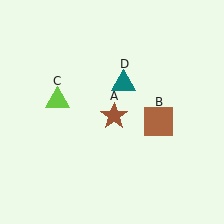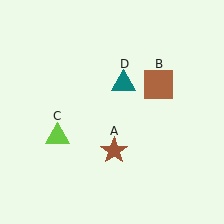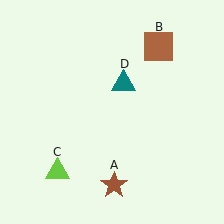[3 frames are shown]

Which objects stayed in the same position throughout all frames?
Teal triangle (object D) remained stationary.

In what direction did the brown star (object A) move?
The brown star (object A) moved down.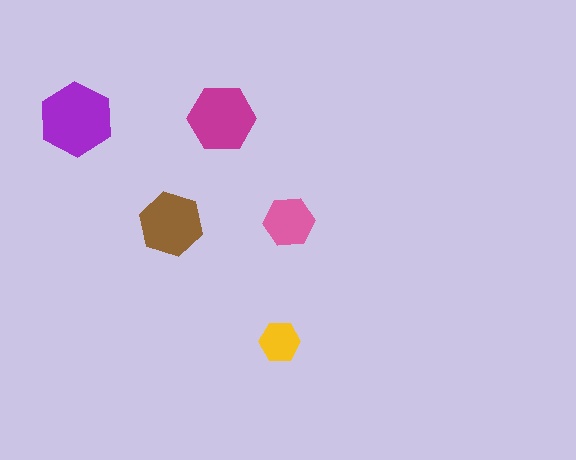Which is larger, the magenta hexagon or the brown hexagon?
The magenta one.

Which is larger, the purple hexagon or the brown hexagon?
The purple one.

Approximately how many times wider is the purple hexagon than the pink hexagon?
About 1.5 times wider.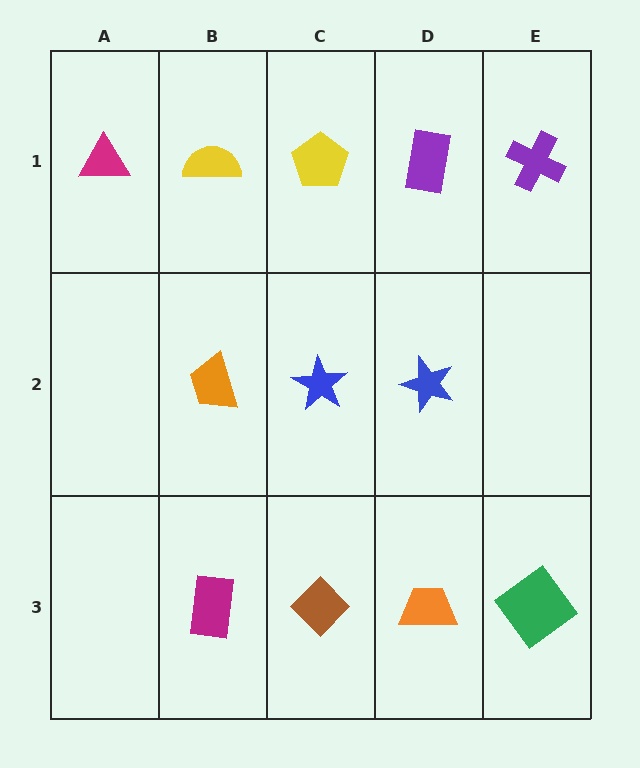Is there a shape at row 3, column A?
No, that cell is empty.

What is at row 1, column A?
A magenta triangle.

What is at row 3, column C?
A brown diamond.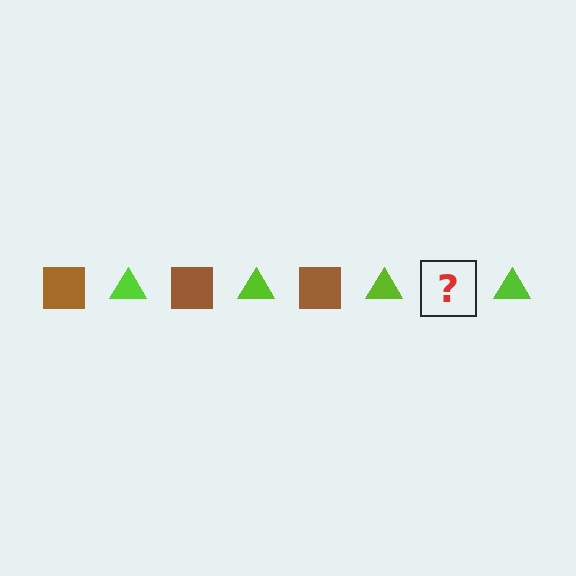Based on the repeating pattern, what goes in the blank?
The blank should be a brown square.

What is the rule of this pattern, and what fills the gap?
The rule is that the pattern alternates between brown square and lime triangle. The gap should be filled with a brown square.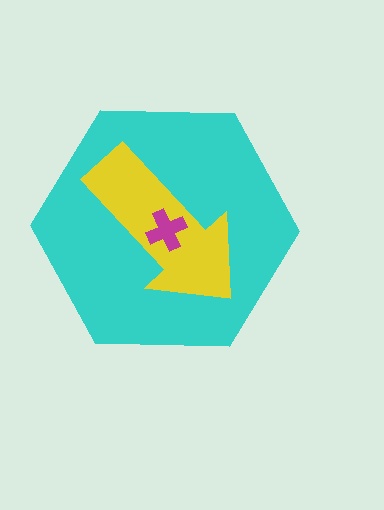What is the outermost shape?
The cyan hexagon.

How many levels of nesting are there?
3.